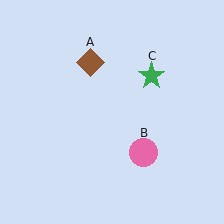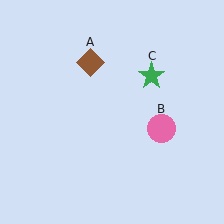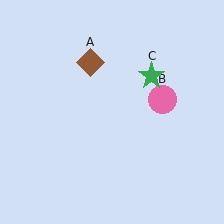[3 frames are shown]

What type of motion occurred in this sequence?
The pink circle (object B) rotated counterclockwise around the center of the scene.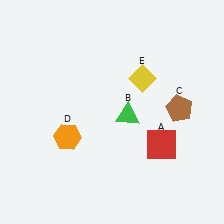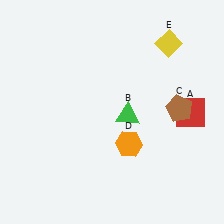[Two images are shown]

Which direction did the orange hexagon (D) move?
The orange hexagon (D) moved right.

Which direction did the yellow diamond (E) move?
The yellow diamond (E) moved up.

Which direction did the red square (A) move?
The red square (A) moved up.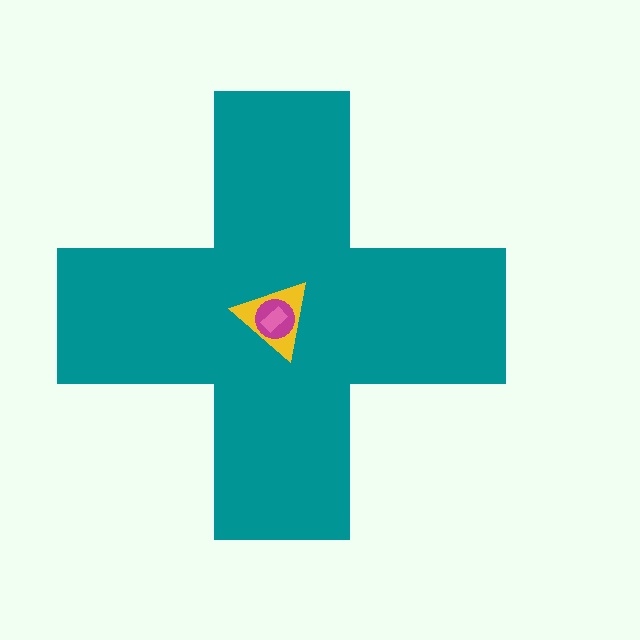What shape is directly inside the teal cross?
The yellow triangle.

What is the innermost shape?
The pink rectangle.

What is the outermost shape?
The teal cross.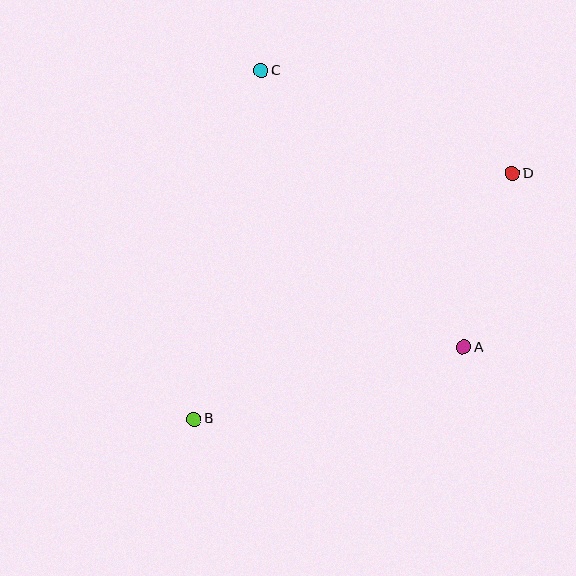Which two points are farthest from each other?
Points B and D are farthest from each other.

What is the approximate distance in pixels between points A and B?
The distance between A and B is approximately 279 pixels.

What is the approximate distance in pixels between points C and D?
The distance between C and D is approximately 272 pixels.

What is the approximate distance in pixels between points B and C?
The distance between B and C is approximately 355 pixels.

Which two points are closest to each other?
Points A and D are closest to each other.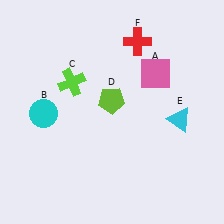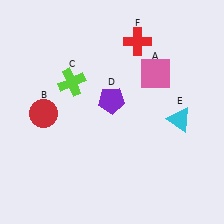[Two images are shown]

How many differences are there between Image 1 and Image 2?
There are 2 differences between the two images.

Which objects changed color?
B changed from cyan to red. D changed from lime to purple.